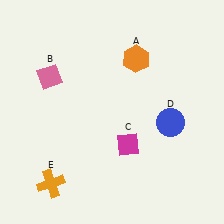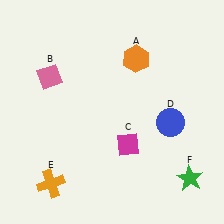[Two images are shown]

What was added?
A green star (F) was added in Image 2.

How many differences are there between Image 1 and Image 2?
There is 1 difference between the two images.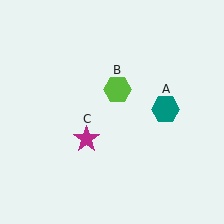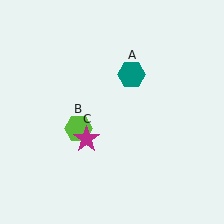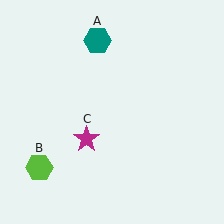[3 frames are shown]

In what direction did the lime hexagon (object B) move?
The lime hexagon (object B) moved down and to the left.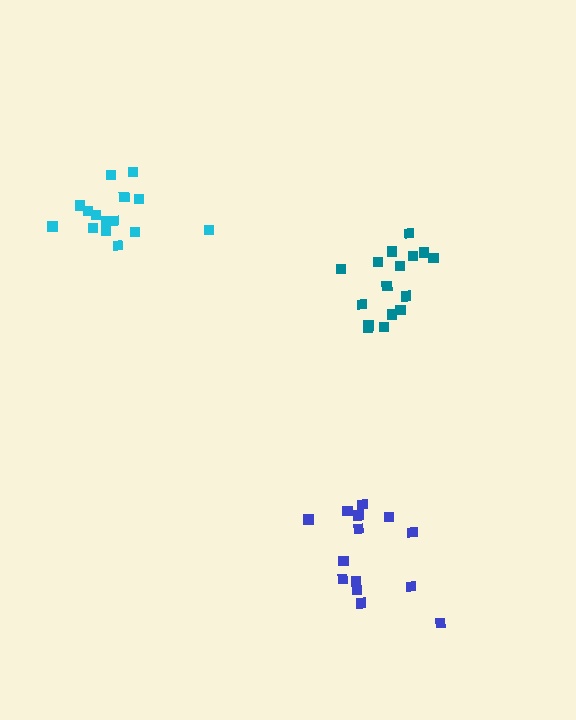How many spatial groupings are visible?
There are 3 spatial groupings.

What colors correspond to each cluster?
The clusters are colored: blue, teal, cyan.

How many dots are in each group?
Group 1: 14 dots, Group 2: 16 dots, Group 3: 15 dots (45 total).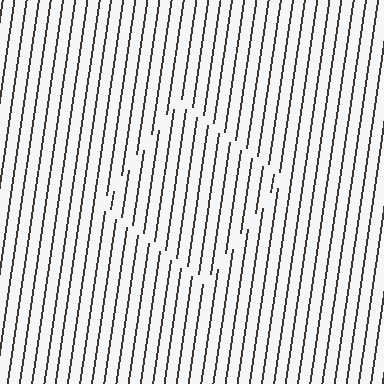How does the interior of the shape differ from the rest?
The interior of the shape contains the same grating, shifted by half a period — the contour is defined by the phase discontinuity where line-ends from the inner and outer gratings abut.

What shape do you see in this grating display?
An illusory square. The interior of the shape contains the same grating, shifted by half a period — the contour is defined by the phase discontinuity where line-ends from the inner and outer gratings abut.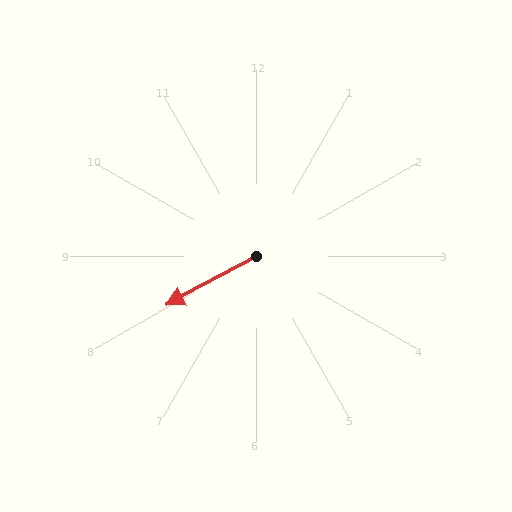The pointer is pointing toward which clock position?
Roughly 8 o'clock.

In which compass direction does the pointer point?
Southwest.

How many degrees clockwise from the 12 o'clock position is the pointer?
Approximately 242 degrees.